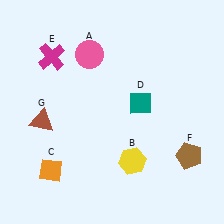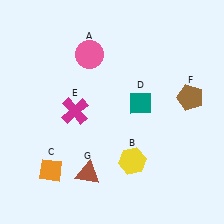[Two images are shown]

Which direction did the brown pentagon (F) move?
The brown pentagon (F) moved up.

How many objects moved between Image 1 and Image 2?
3 objects moved between the two images.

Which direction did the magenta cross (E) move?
The magenta cross (E) moved down.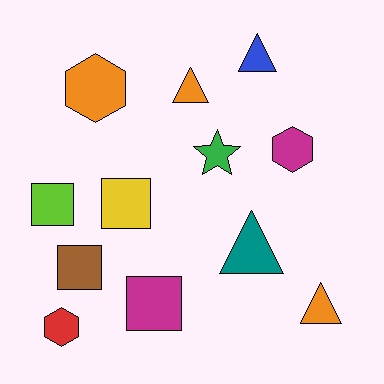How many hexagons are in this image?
There are 3 hexagons.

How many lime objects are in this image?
There is 1 lime object.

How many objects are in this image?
There are 12 objects.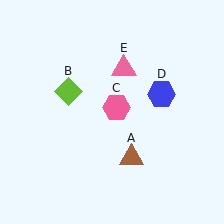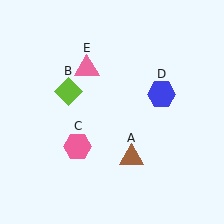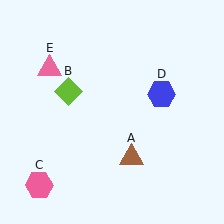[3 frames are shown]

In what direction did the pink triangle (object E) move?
The pink triangle (object E) moved left.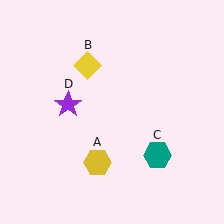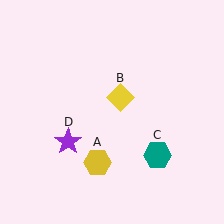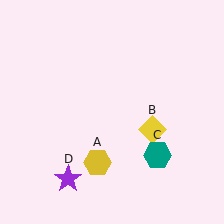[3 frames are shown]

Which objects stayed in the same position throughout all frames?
Yellow hexagon (object A) and teal hexagon (object C) remained stationary.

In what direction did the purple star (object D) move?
The purple star (object D) moved down.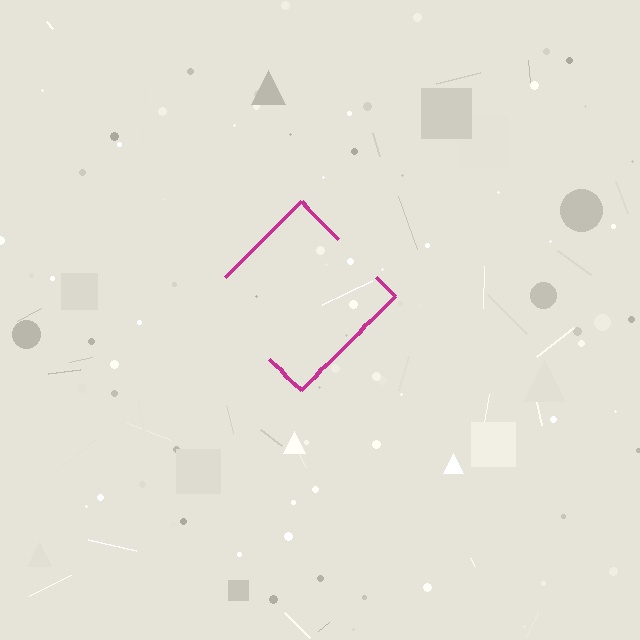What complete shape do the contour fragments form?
The contour fragments form a diamond.